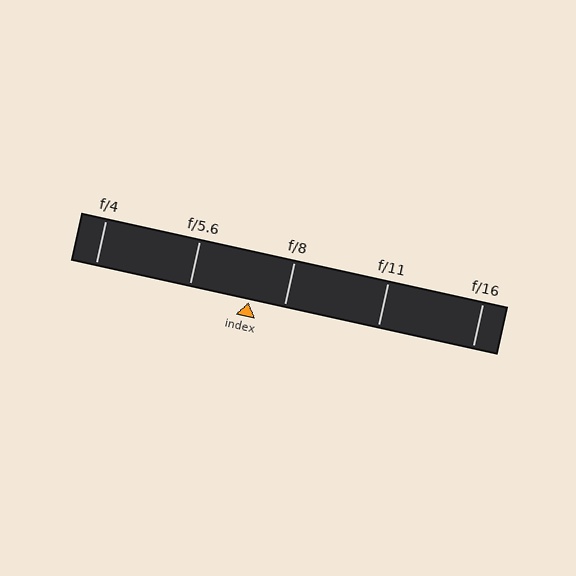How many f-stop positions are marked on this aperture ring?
There are 5 f-stop positions marked.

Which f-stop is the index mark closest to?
The index mark is closest to f/8.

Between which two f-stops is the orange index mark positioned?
The index mark is between f/5.6 and f/8.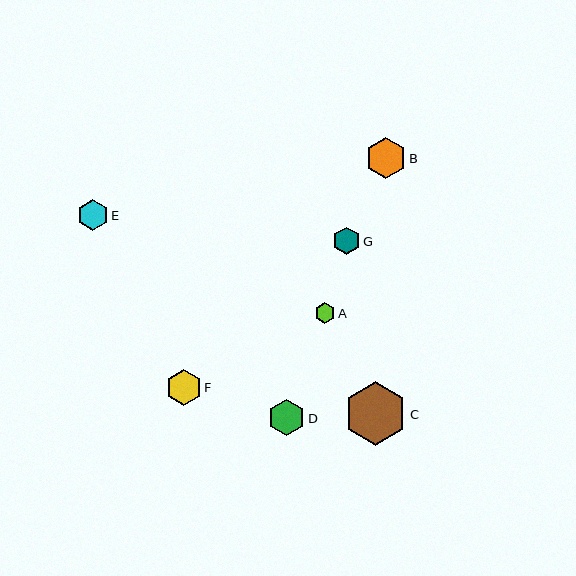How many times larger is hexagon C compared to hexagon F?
Hexagon C is approximately 1.8 times the size of hexagon F.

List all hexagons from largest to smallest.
From largest to smallest: C, B, D, F, E, G, A.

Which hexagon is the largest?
Hexagon C is the largest with a size of approximately 63 pixels.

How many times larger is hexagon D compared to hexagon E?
Hexagon D is approximately 1.2 times the size of hexagon E.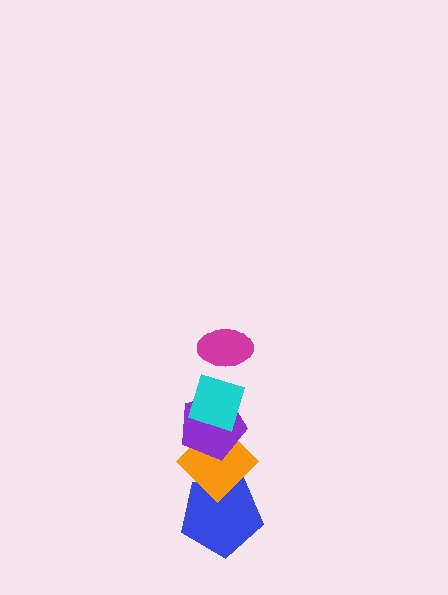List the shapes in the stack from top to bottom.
From top to bottom: the magenta ellipse, the cyan diamond, the purple pentagon, the orange diamond, the blue pentagon.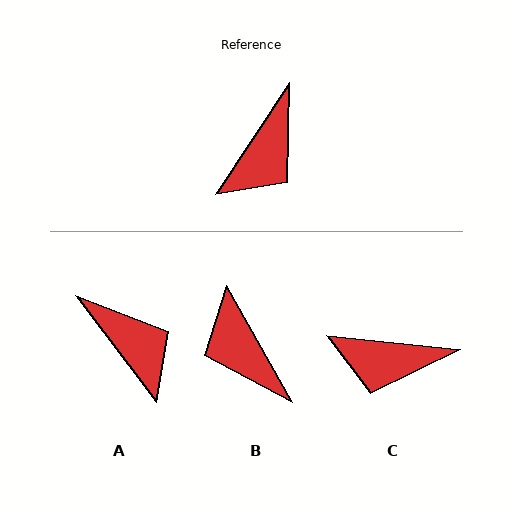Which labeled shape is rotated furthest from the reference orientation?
B, about 117 degrees away.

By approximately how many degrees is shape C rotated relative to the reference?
Approximately 63 degrees clockwise.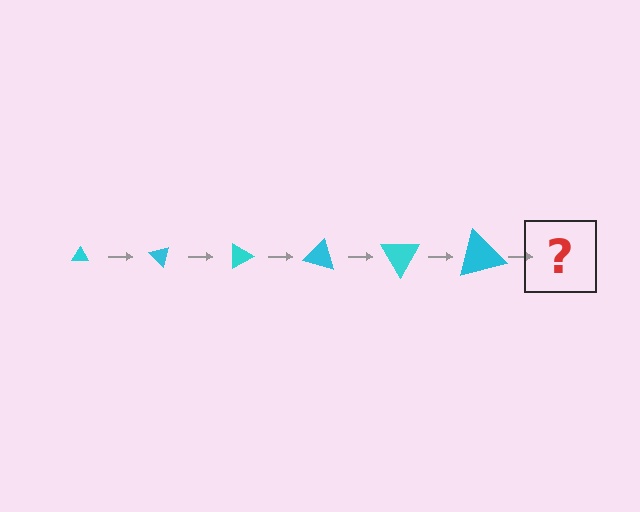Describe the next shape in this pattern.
It should be a triangle, larger than the previous one and rotated 270 degrees from the start.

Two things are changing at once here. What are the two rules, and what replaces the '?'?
The two rules are that the triangle grows larger each step and it rotates 45 degrees each step. The '?' should be a triangle, larger than the previous one and rotated 270 degrees from the start.